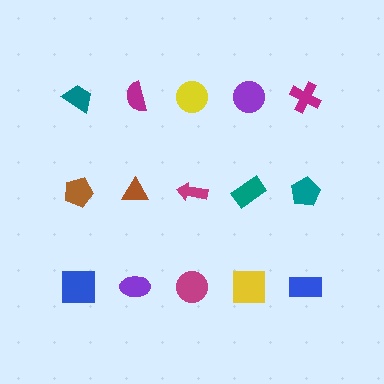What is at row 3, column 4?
A yellow square.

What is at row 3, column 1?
A blue square.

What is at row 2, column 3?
A magenta arrow.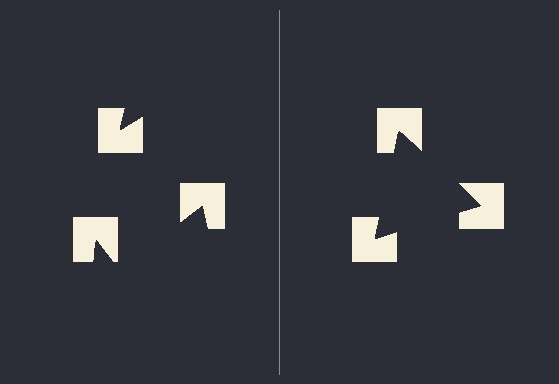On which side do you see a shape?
An illusory triangle appears on the right side. On the left side the wedge cuts are rotated, so no coherent shape forms.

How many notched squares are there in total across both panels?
6 — 3 on each side.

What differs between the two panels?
The notched squares are positioned identically on both sides; only the wedge orientations differ. On the right they align to a triangle; on the left they are misaligned.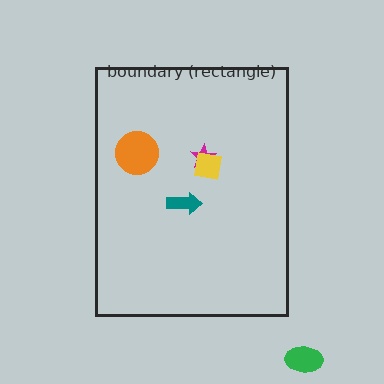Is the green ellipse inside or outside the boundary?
Outside.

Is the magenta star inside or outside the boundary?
Inside.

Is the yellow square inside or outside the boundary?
Inside.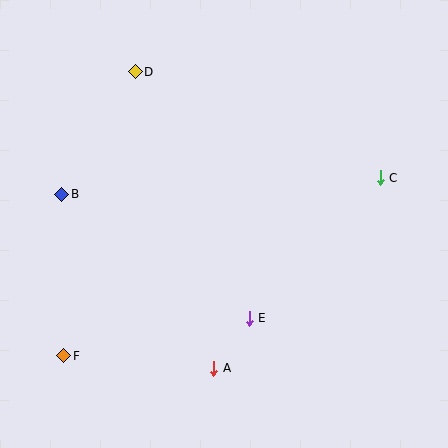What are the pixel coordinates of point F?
Point F is at (64, 356).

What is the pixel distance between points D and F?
The distance between D and F is 293 pixels.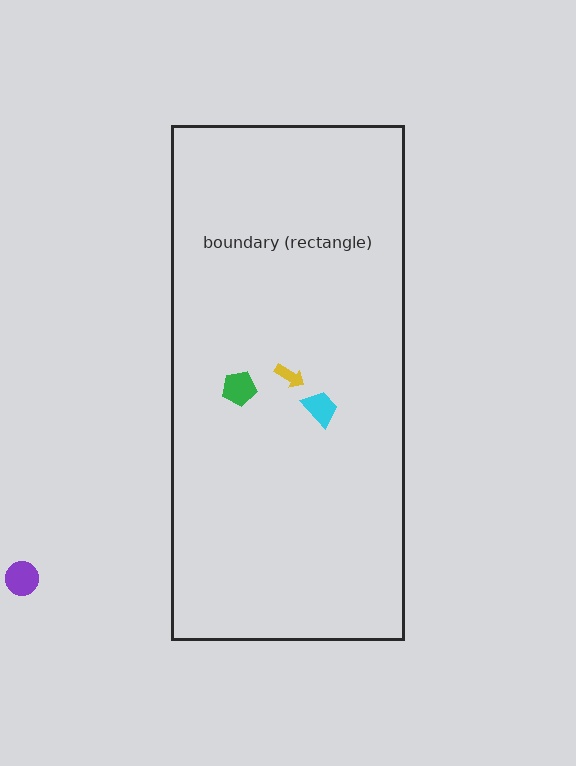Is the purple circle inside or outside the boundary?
Outside.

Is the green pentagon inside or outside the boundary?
Inside.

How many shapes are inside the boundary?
3 inside, 1 outside.